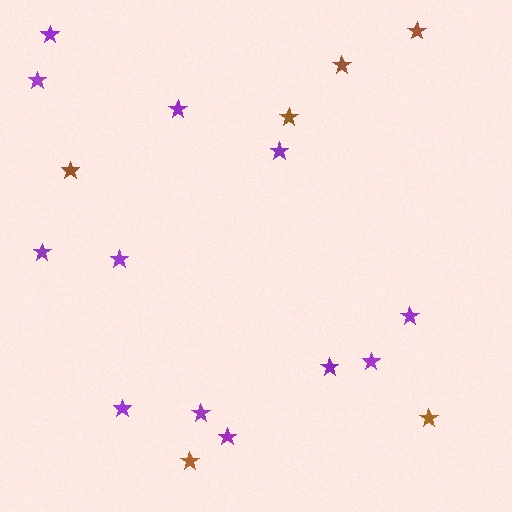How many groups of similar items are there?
There are 2 groups: one group of brown stars (6) and one group of purple stars (12).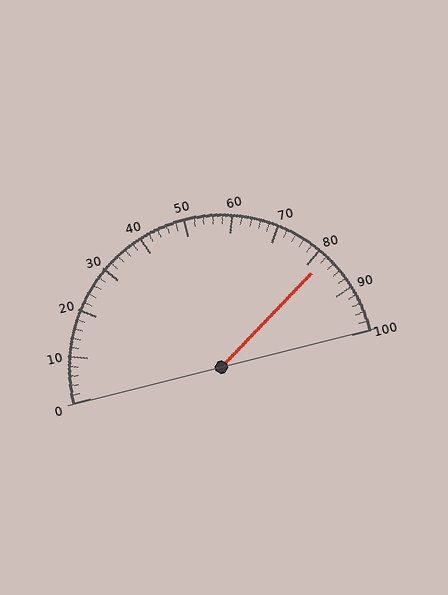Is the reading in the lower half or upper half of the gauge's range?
The reading is in the upper half of the range (0 to 100).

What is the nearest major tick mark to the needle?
The nearest major tick mark is 80.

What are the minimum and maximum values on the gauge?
The gauge ranges from 0 to 100.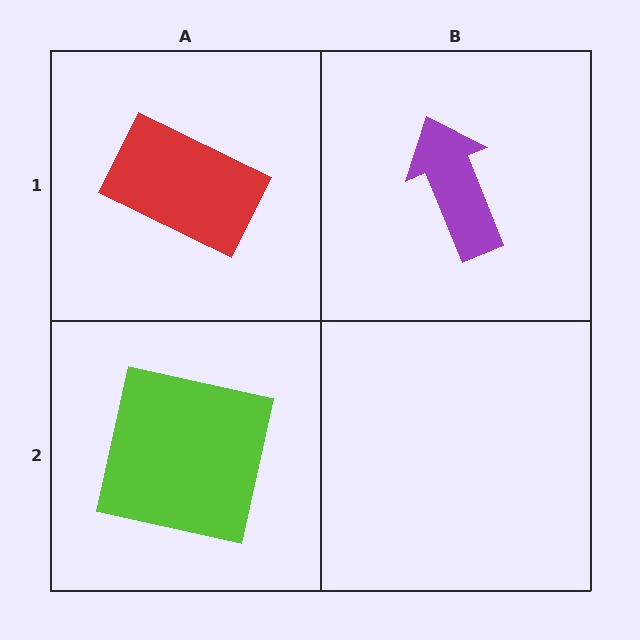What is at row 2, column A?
A lime square.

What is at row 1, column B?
A purple arrow.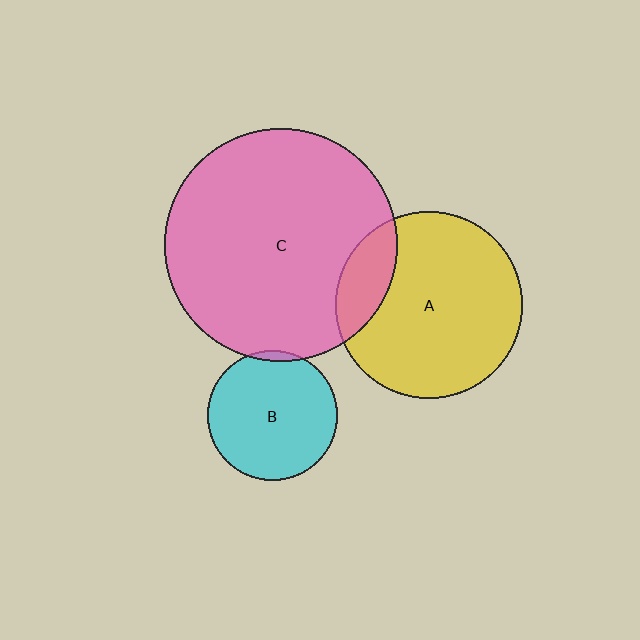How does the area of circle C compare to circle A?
Approximately 1.5 times.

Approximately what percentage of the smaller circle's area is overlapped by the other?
Approximately 5%.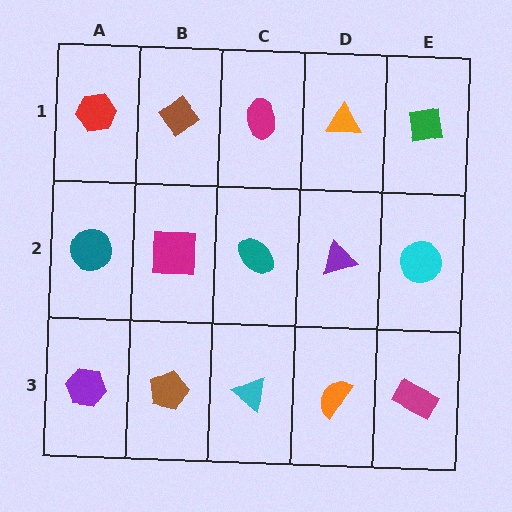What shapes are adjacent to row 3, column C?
A teal ellipse (row 2, column C), a brown pentagon (row 3, column B), an orange semicircle (row 3, column D).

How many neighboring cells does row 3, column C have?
3.